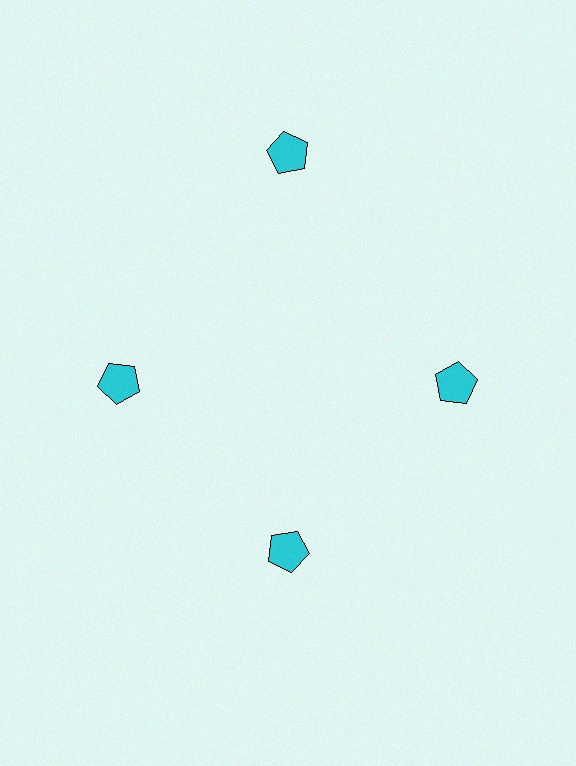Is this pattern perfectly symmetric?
No. The 4 cyan pentagons are arranged in a ring, but one element near the 12 o'clock position is pushed outward from the center, breaking the 4-fold rotational symmetry.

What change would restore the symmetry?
The symmetry would be restored by moving it inward, back onto the ring so that all 4 pentagons sit at equal angles and equal distance from the center.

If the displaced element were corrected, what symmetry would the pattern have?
It would have 4-fold rotational symmetry — the pattern would map onto itself every 90 degrees.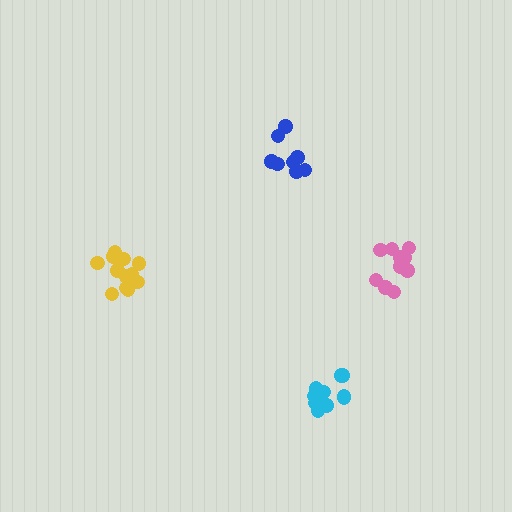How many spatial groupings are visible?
There are 4 spatial groupings.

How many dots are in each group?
Group 1: 8 dots, Group 2: 12 dots, Group 3: 12 dots, Group 4: 10 dots (42 total).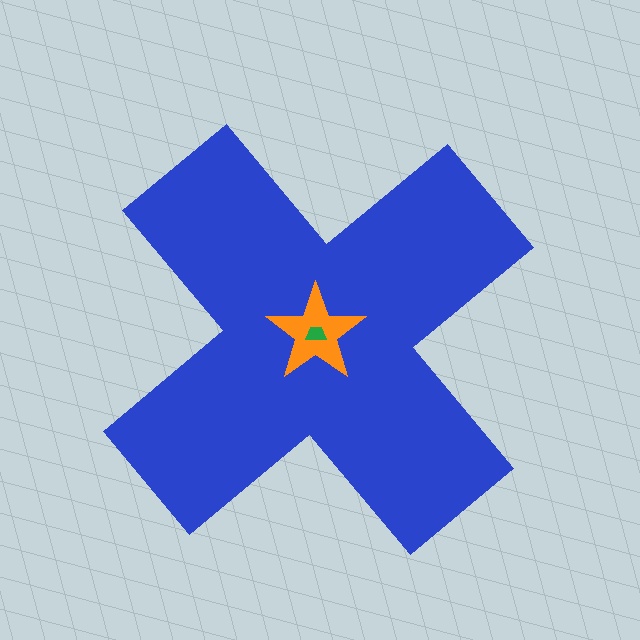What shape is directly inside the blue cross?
The orange star.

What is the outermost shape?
The blue cross.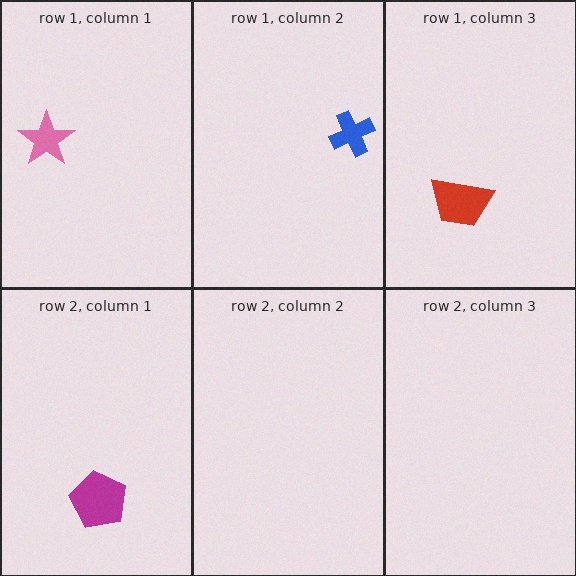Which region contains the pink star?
The row 1, column 1 region.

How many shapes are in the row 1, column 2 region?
1.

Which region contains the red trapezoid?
The row 1, column 3 region.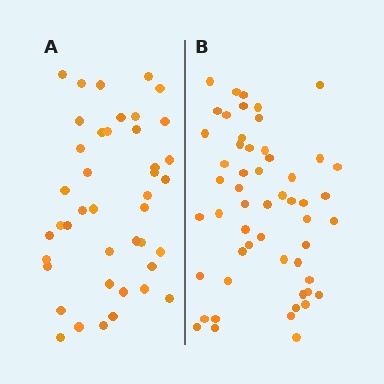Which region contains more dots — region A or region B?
Region B (the right region) has more dots.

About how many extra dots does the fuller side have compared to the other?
Region B has roughly 12 or so more dots than region A.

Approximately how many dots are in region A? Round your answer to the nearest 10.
About 40 dots. (The exact count is 42, which rounds to 40.)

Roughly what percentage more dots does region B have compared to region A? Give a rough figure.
About 30% more.